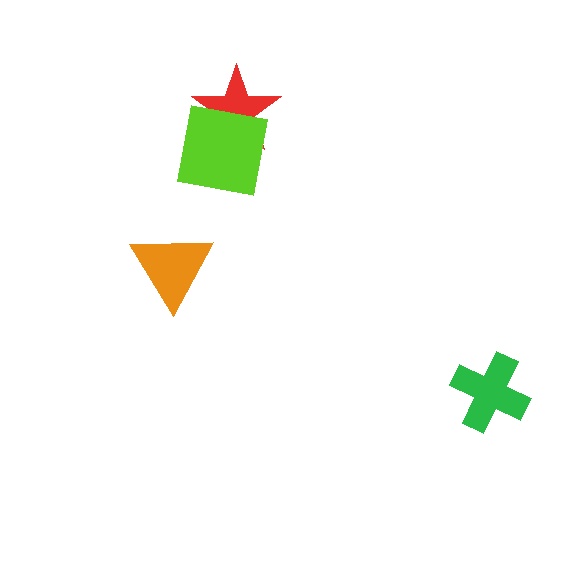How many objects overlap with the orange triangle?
0 objects overlap with the orange triangle.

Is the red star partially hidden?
Yes, it is partially covered by another shape.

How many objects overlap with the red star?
1 object overlaps with the red star.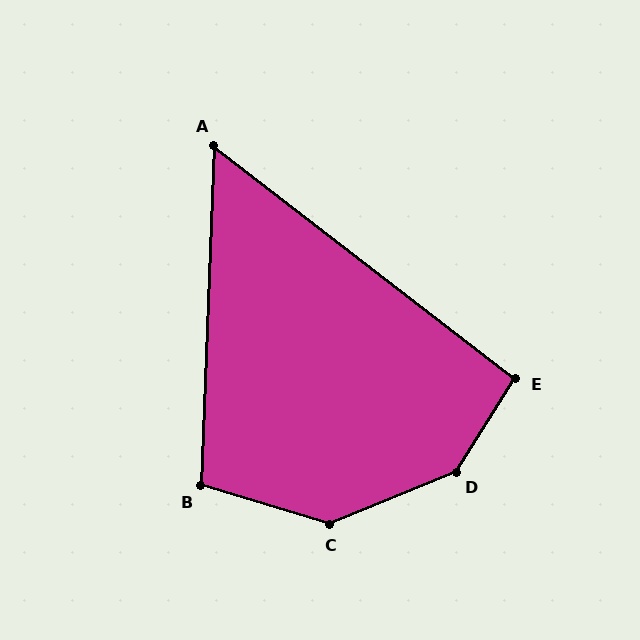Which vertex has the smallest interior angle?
A, at approximately 55 degrees.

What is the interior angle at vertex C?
Approximately 141 degrees (obtuse).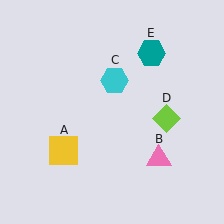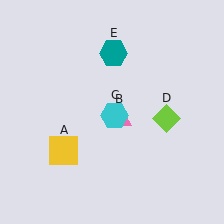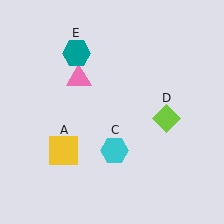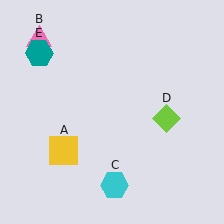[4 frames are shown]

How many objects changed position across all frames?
3 objects changed position: pink triangle (object B), cyan hexagon (object C), teal hexagon (object E).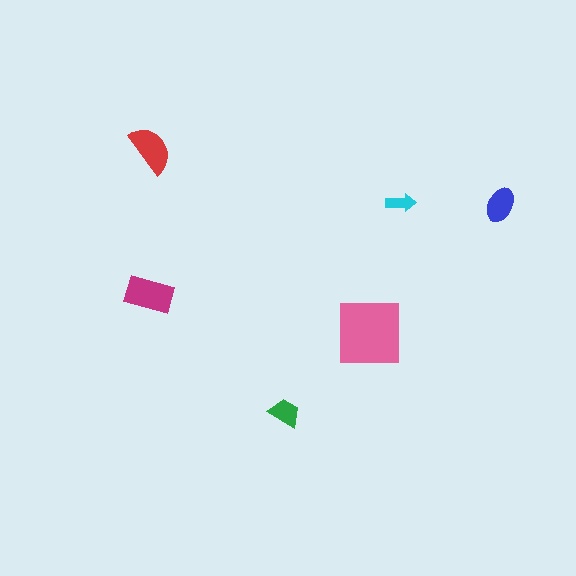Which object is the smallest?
The cyan arrow.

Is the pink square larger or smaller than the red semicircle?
Larger.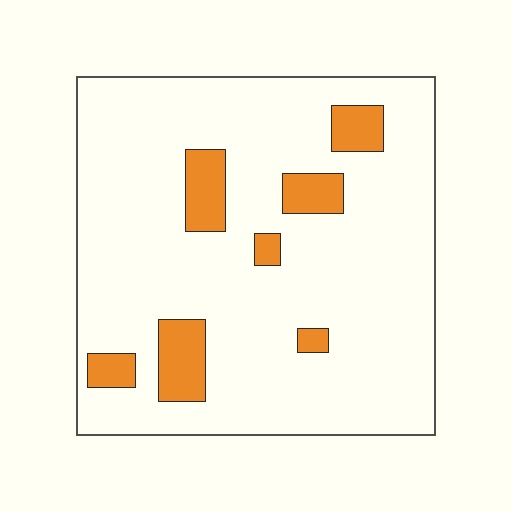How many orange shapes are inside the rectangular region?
7.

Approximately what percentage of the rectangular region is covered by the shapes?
Approximately 10%.